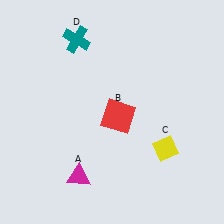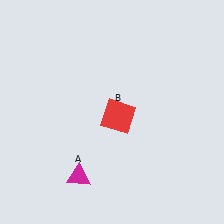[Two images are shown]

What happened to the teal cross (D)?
The teal cross (D) was removed in Image 2. It was in the top-left area of Image 1.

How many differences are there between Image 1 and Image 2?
There are 2 differences between the two images.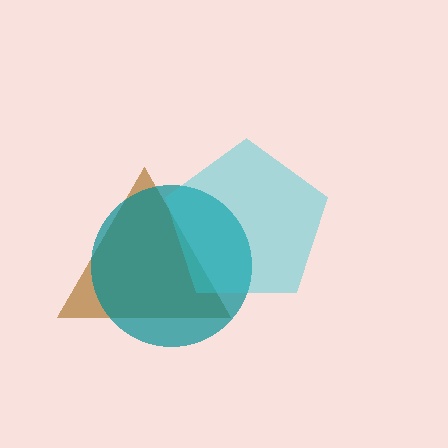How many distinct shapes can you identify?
There are 3 distinct shapes: a brown triangle, a teal circle, a cyan pentagon.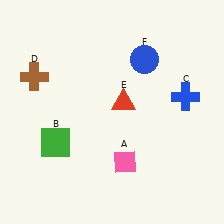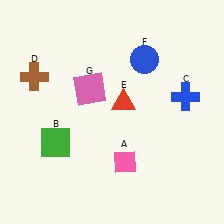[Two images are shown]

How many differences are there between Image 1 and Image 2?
There is 1 difference between the two images.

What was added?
A pink square (G) was added in Image 2.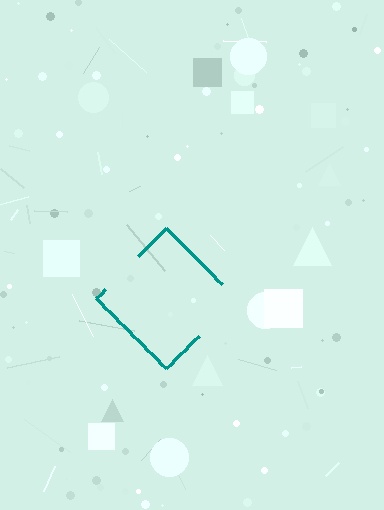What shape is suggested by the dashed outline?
The dashed outline suggests a diamond.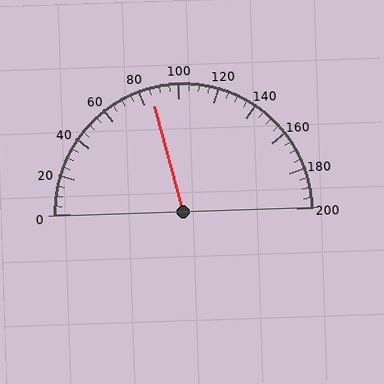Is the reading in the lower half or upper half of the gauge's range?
The reading is in the lower half of the range (0 to 200).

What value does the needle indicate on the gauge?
The needle indicates approximately 85.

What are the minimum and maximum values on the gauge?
The gauge ranges from 0 to 200.